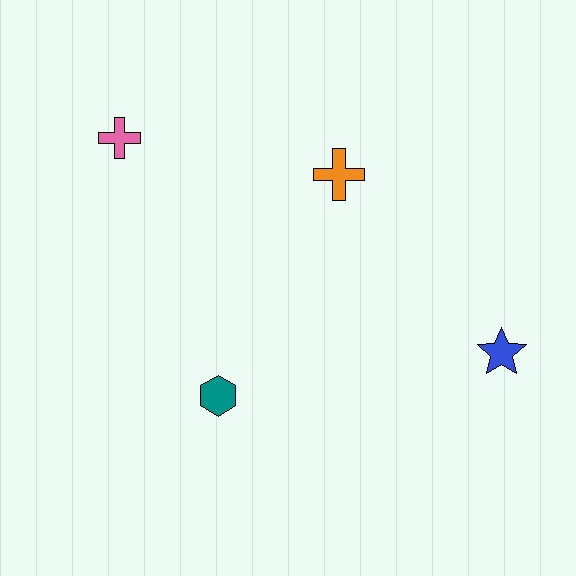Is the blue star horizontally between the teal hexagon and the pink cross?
No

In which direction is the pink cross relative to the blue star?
The pink cross is to the left of the blue star.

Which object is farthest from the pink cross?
The blue star is farthest from the pink cross.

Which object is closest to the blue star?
The orange cross is closest to the blue star.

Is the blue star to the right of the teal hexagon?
Yes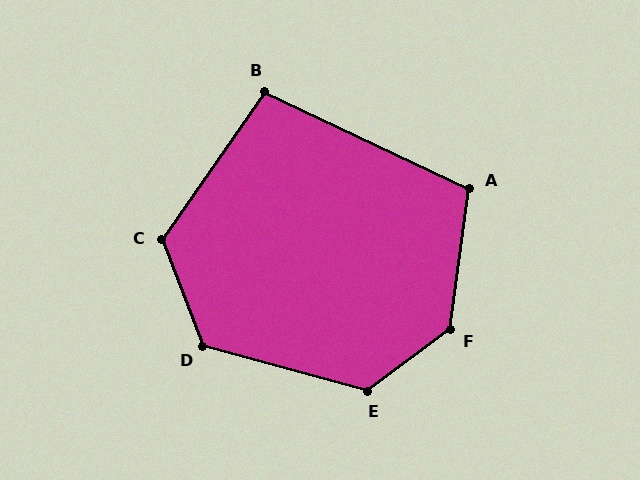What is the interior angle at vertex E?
Approximately 128 degrees (obtuse).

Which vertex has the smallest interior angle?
B, at approximately 100 degrees.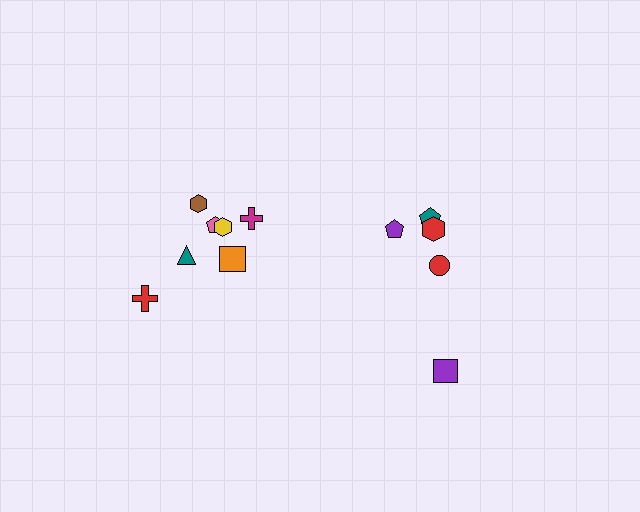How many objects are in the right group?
There are 5 objects.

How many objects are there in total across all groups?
There are 12 objects.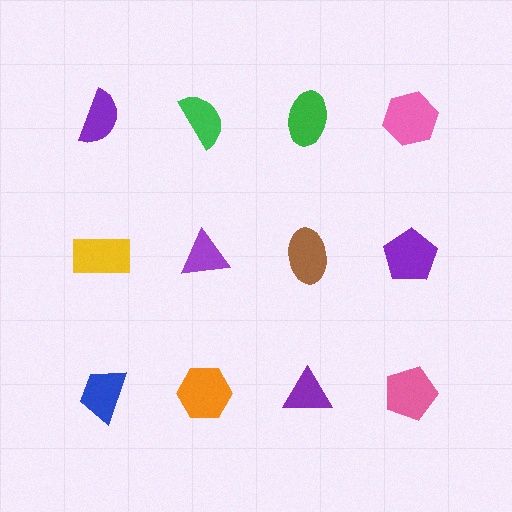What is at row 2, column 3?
A brown ellipse.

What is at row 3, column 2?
An orange hexagon.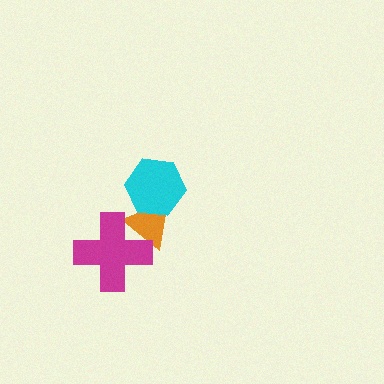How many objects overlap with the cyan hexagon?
1 object overlaps with the cyan hexagon.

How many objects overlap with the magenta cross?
1 object overlaps with the magenta cross.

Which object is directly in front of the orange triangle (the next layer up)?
The magenta cross is directly in front of the orange triangle.